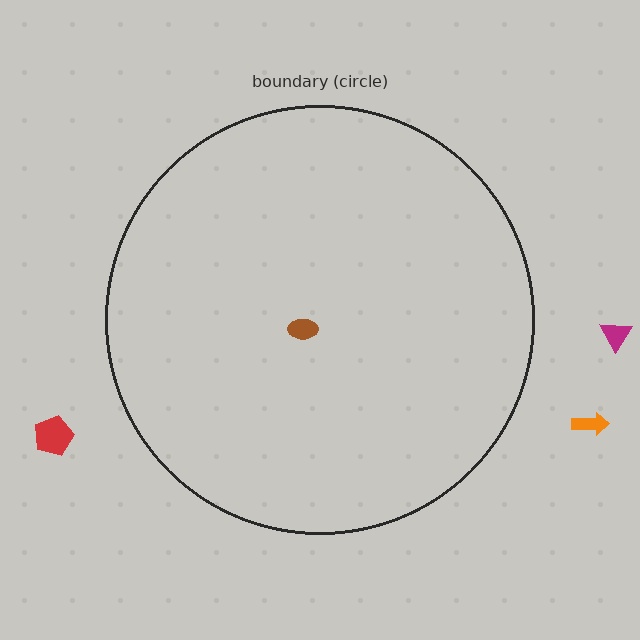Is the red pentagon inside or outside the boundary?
Outside.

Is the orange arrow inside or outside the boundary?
Outside.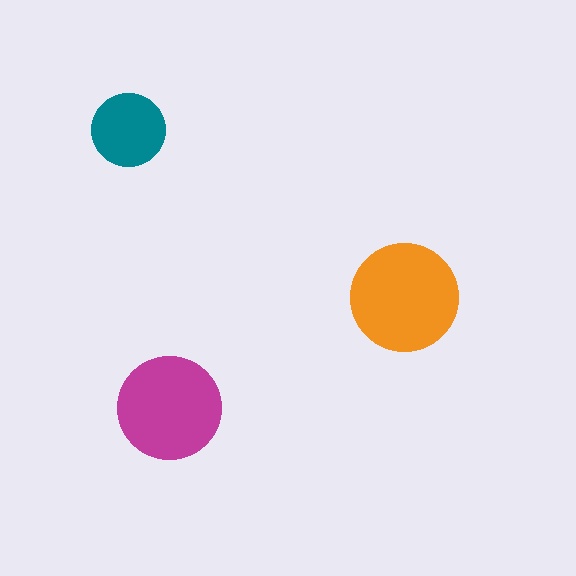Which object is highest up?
The teal circle is topmost.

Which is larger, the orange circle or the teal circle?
The orange one.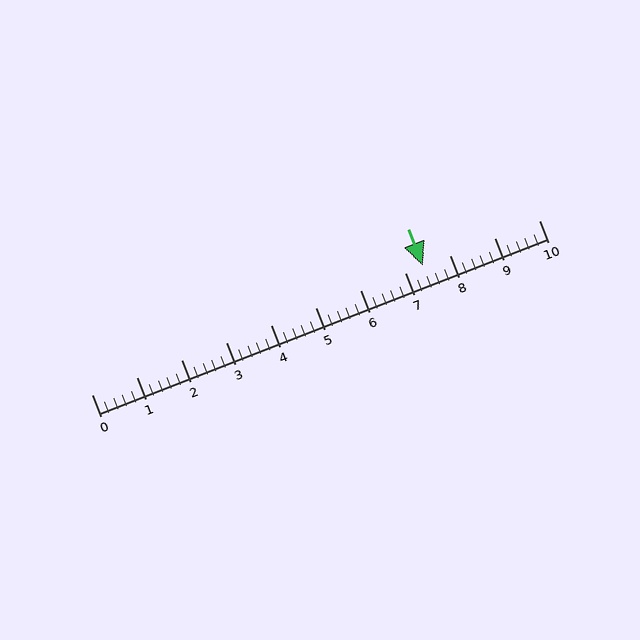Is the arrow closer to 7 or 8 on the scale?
The arrow is closer to 7.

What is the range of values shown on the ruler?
The ruler shows values from 0 to 10.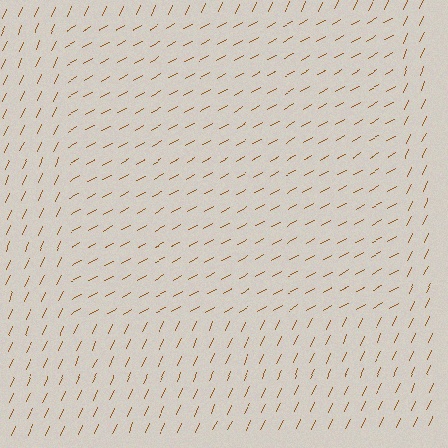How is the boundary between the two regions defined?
The boundary is defined purely by a change in line orientation (approximately 37 degrees difference). All lines are the same color and thickness.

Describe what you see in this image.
The image is filled with small brown line segments. A rectangle region in the image has lines oriented differently from the surrounding lines, creating a visible texture boundary.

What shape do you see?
I see a rectangle.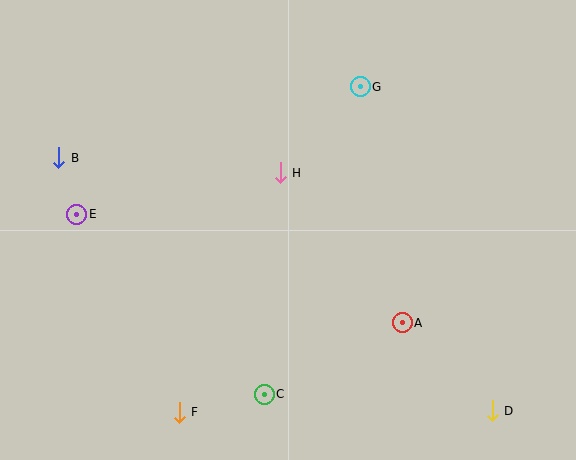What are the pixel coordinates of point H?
Point H is at (280, 173).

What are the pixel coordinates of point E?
Point E is at (77, 214).